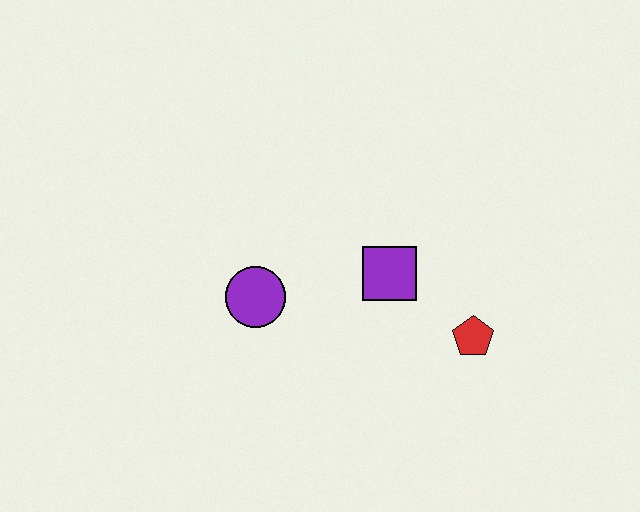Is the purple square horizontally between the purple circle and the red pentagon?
Yes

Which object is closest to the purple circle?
The purple square is closest to the purple circle.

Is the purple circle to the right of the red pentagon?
No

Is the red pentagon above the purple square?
No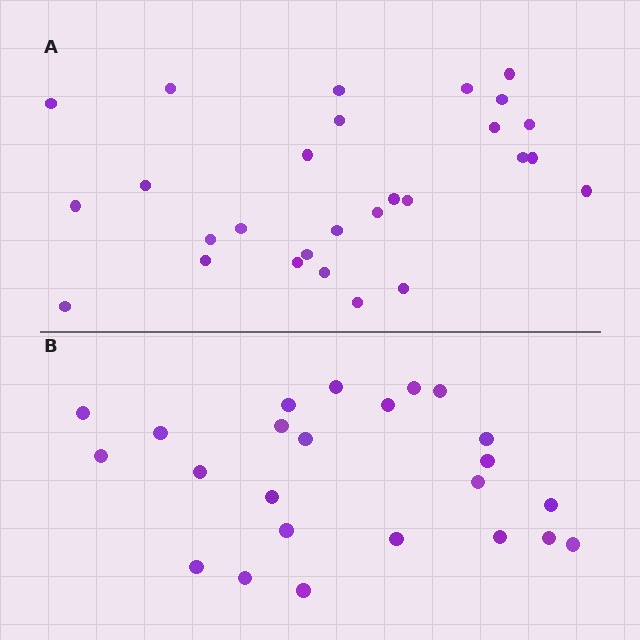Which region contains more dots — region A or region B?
Region A (the top region) has more dots.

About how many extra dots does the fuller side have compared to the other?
Region A has about 4 more dots than region B.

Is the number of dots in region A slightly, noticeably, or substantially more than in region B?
Region A has only slightly more — the two regions are fairly close. The ratio is roughly 1.2 to 1.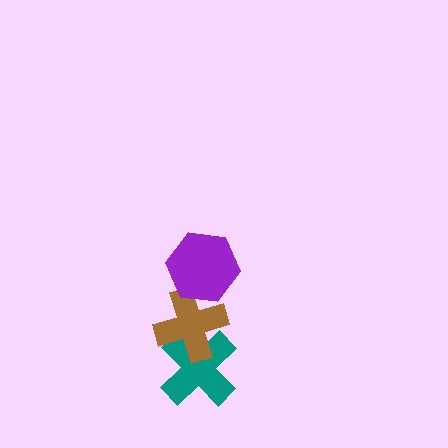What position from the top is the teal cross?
The teal cross is 3rd from the top.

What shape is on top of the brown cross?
The purple hexagon is on top of the brown cross.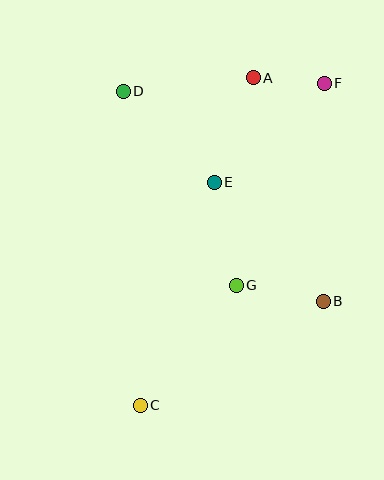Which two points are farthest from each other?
Points C and F are farthest from each other.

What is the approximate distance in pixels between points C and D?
The distance between C and D is approximately 315 pixels.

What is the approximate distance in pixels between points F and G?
The distance between F and G is approximately 220 pixels.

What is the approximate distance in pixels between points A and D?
The distance between A and D is approximately 130 pixels.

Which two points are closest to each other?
Points A and F are closest to each other.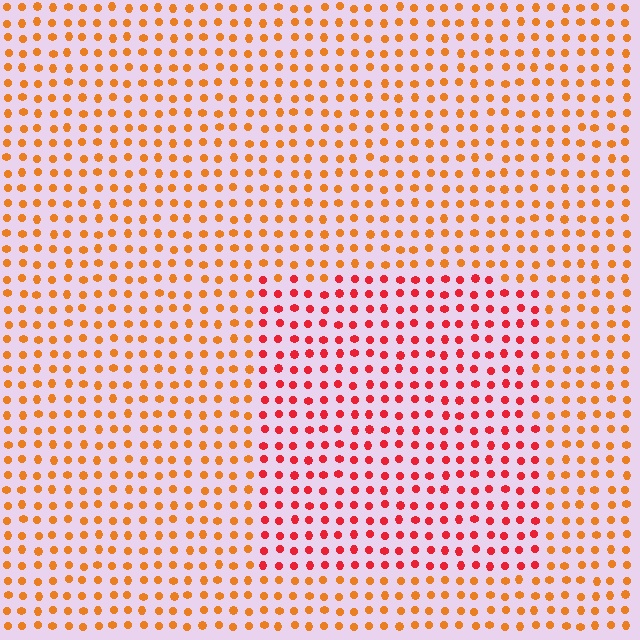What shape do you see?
I see a rectangle.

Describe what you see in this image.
The image is filled with small orange elements in a uniform arrangement. A rectangle-shaped region is visible where the elements are tinted to a slightly different hue, forming a subtle color boundary.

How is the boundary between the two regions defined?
The boundary is defined purely by a slight shift in hue (about 34 degrees). Spacing, size, and orientation are identical on both sides.